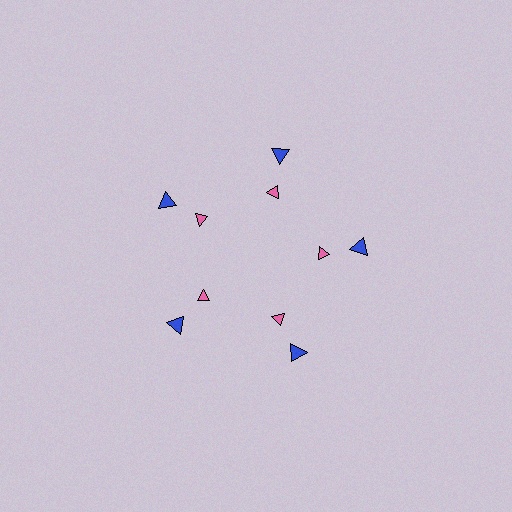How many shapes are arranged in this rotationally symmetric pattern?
There are 10 shapes, arranged in 5 groups of 2.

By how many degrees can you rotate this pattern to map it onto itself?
The pattern maps onto itself every 72 degrees of rotation.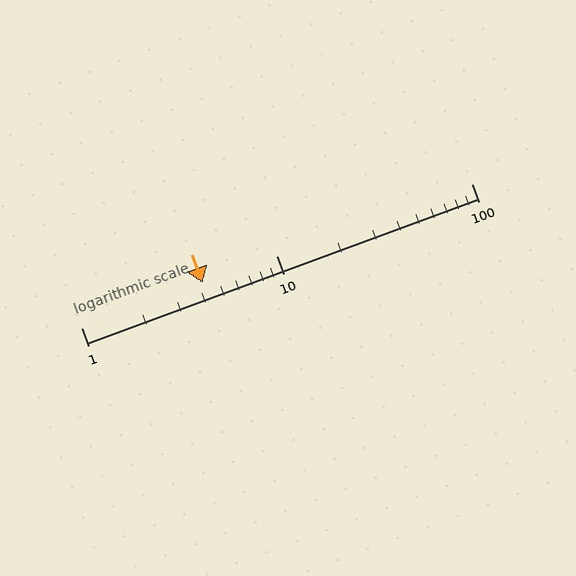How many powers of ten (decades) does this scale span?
The scale spans 2 decades, from 1 to 100.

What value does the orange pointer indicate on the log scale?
The pointer indicates approximately 4.2.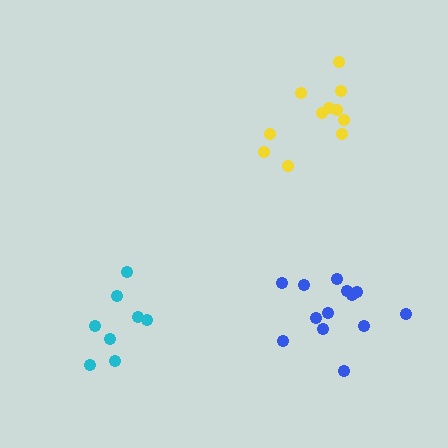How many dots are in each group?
Group 1: 8 dots, Group 2: 11 dots, Group 3: 13 dots (32 total).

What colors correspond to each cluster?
The clusters are colored: cyan, yellow, blue.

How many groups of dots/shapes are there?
There are 3 groups.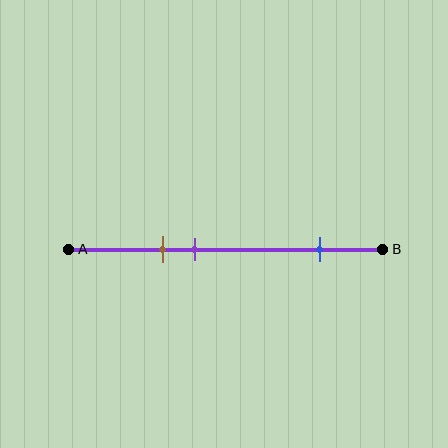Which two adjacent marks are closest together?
The brown and purple marks are the closest adjacent pair.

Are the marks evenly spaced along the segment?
No, the marks are not evenly spaced.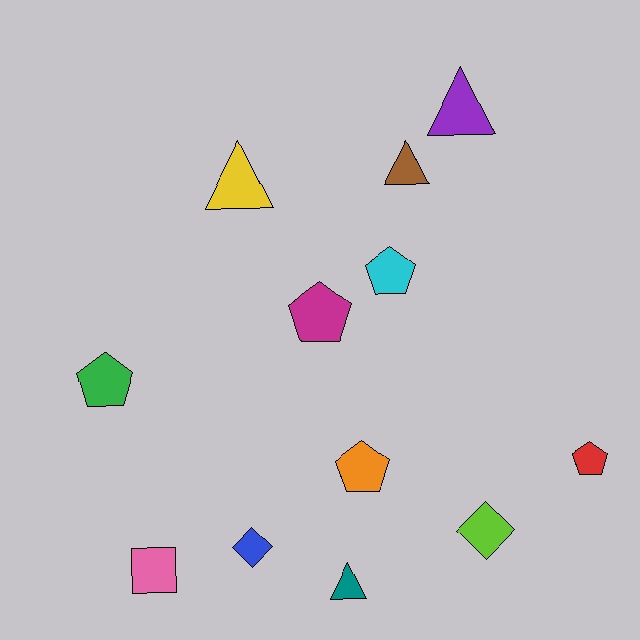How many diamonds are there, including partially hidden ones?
There are 2 diamonds.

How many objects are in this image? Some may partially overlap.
There are 12 objects.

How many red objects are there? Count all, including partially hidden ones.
There is 1 red object.